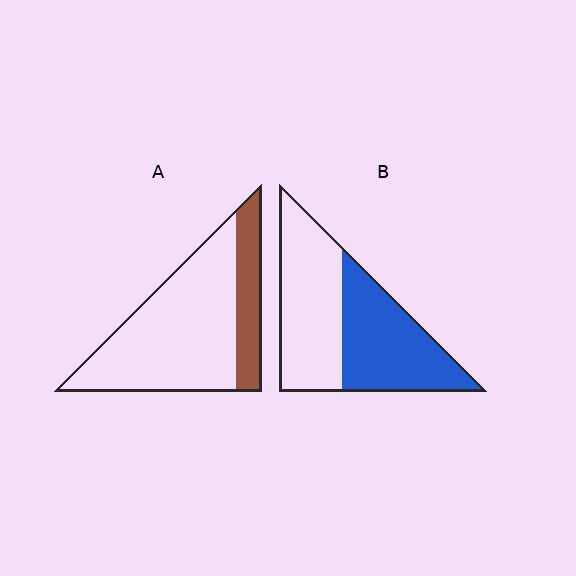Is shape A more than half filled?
No.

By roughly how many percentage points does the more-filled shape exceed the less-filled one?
By roughly 25 percentage points (B over A).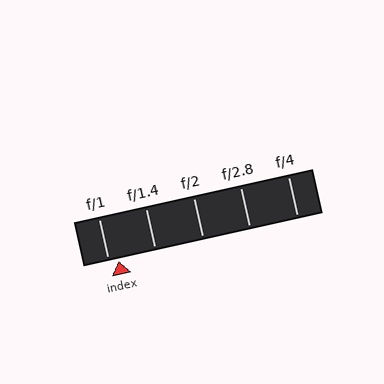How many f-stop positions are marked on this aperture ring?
There are 5 f-stop positions marked.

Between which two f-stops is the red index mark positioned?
The index mark is between f/1 and f/1.4.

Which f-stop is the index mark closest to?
The index mark is closest to f/1.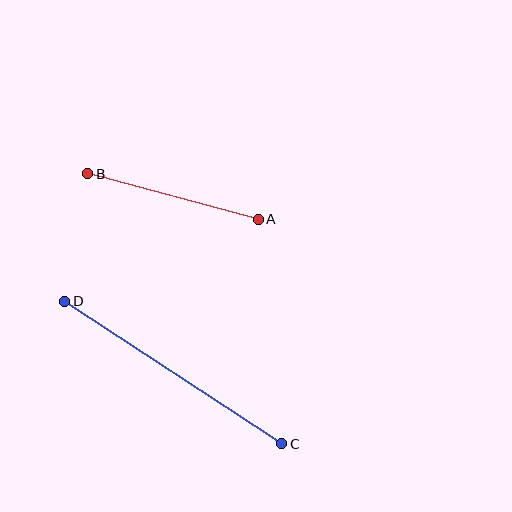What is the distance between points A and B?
The distance is approximately 176 pixels.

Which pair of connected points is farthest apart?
Points C and D are farthest apart.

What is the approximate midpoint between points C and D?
The midpoint is at approximately (173, 373) pixels.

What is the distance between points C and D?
The distance is approximately 259 pixels.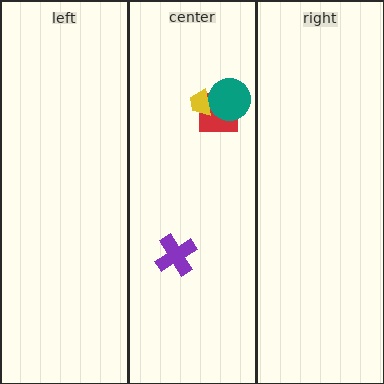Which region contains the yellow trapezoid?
The center region.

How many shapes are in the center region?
4.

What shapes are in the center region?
The purple cross, the red square, the teal circle, the yellow trapezoid.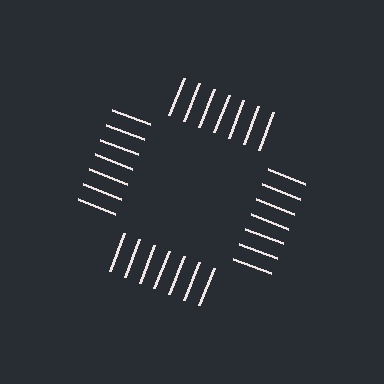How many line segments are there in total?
28 — 7 along each of the 4 edges.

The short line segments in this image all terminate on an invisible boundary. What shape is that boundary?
An illusory square — the line segments terminate on its edges but no continuous stroke is drawn.